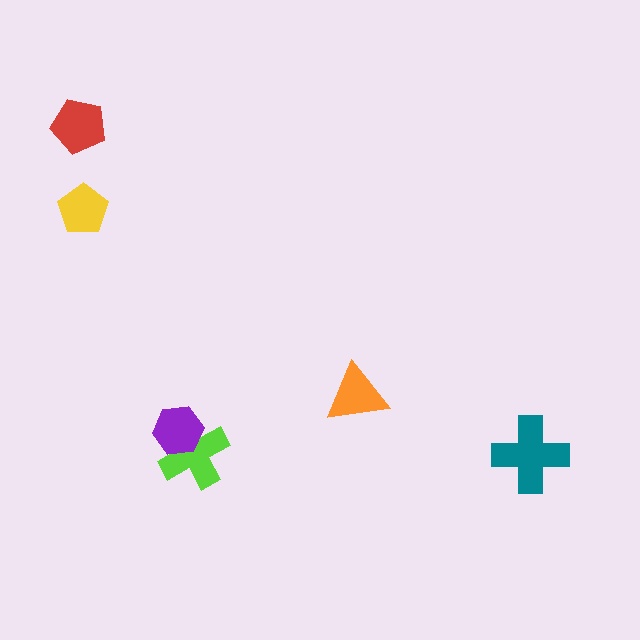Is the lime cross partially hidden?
Yes, it is partially covered by another shape.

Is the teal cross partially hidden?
No, no other shape covers it.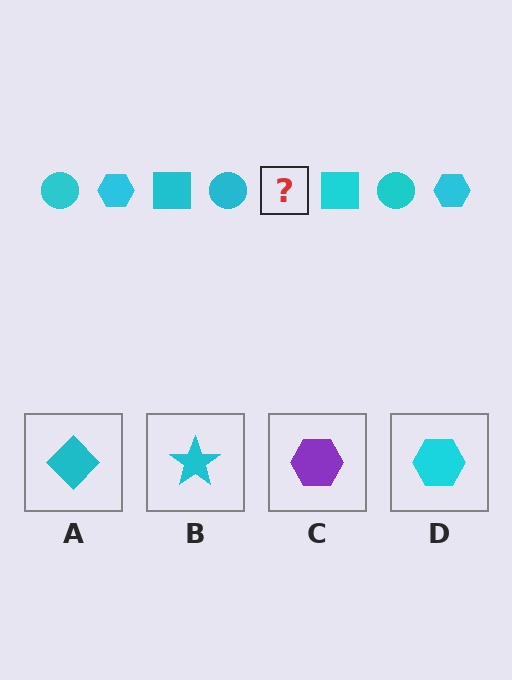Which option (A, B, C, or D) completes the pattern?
D.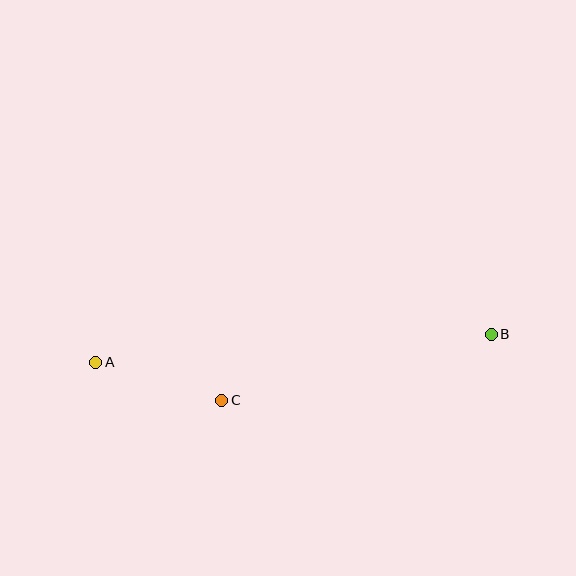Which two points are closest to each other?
Points A and C are closest to each other.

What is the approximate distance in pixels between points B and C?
The distance between B and C is approximately 278 pixels.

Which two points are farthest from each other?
Points A and B are farthest from each other.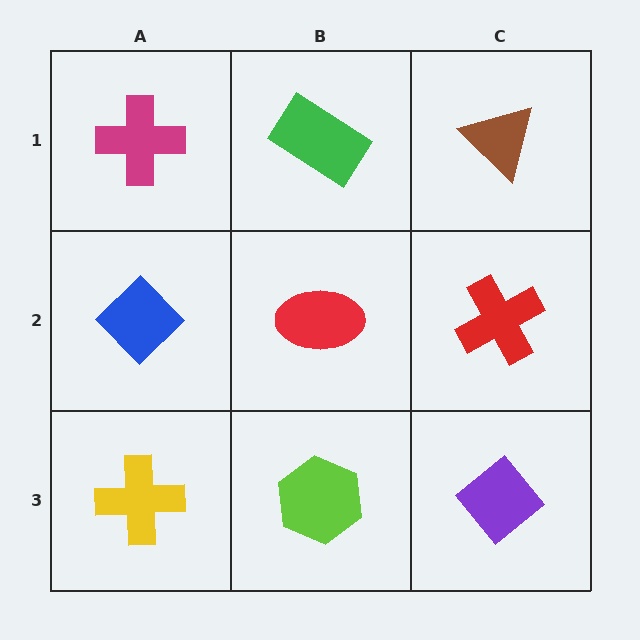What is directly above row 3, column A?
A blue diamond.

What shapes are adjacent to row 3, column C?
A red cross (row 2, column C), a lime hexagon (row 3, column B).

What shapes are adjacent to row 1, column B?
A red ellipse (row 2, column B), a magenta cross (row 1, column A), a brown triangle (row 1, column C).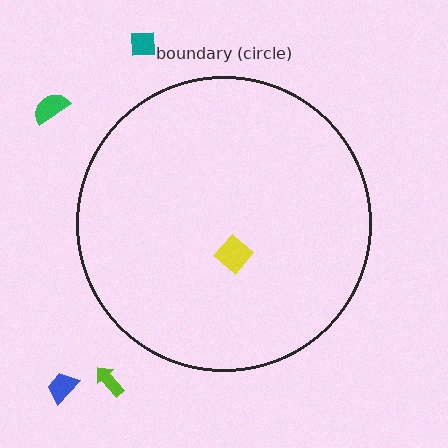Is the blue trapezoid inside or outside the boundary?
Outside.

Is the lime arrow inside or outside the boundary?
Outside.